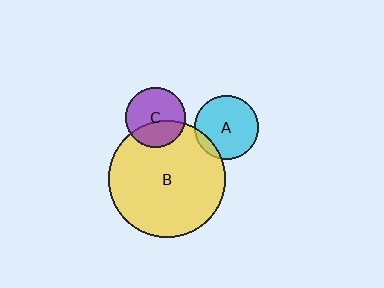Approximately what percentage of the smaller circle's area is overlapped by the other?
Approximately 10%.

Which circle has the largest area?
Circle B (yellow).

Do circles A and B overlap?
Yes.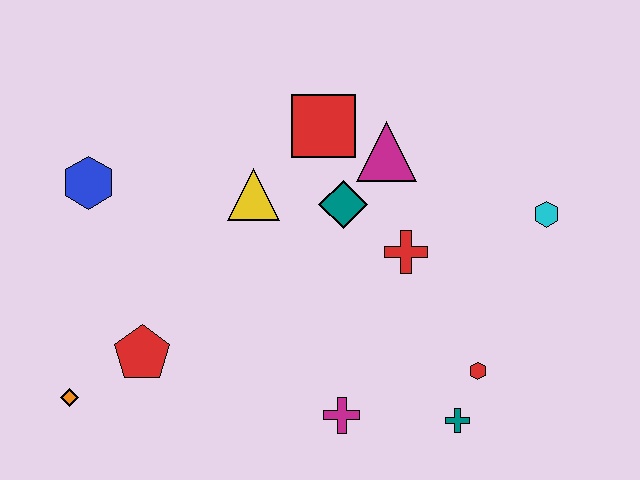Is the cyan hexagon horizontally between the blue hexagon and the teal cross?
No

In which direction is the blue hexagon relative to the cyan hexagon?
The blue hexagon is to the left of the cyan hexagon.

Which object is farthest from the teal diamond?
The orange diamond is farthest from the teal diamond.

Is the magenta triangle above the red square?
No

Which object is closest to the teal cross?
The red hexagon is closest to the teal cross.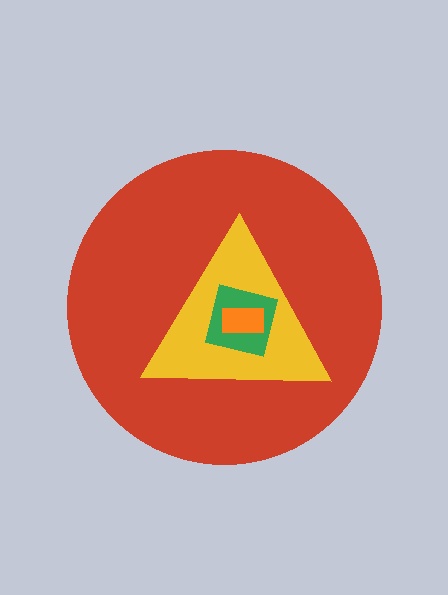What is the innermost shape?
The orange rectangle.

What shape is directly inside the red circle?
The yellow triangle.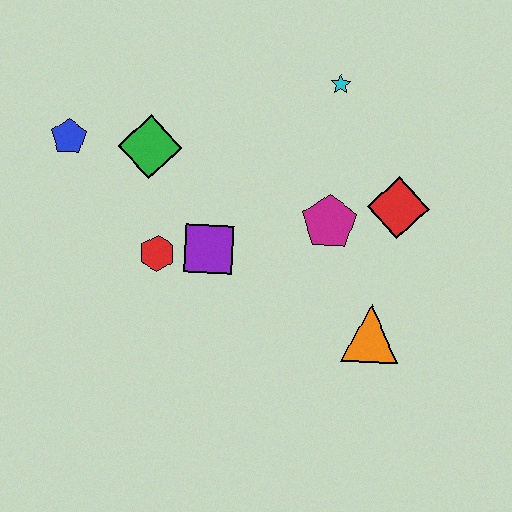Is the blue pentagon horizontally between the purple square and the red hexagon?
No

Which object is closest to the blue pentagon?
The green diamond is closest to the blue pentagon.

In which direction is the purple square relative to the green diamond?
The purple square is below the green diamond.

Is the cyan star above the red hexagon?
Yes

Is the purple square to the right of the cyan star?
No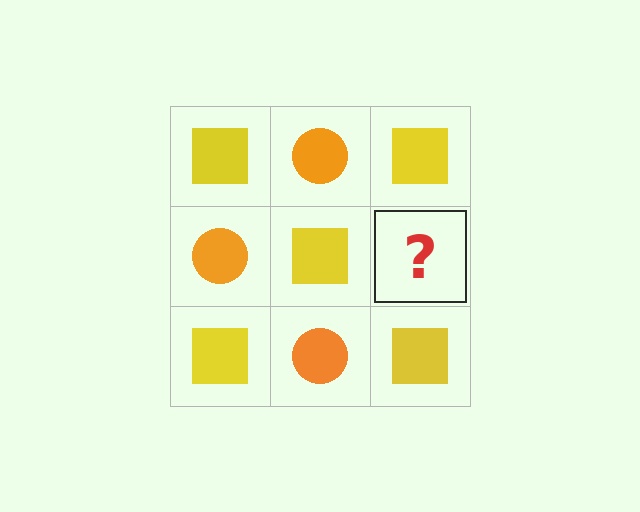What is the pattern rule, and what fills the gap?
The rule is that it alternates yellow square and orange circle in a checkerboard pattern. The gap should be filled with an orange circle.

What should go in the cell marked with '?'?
The missing cell should contain an orange circle.